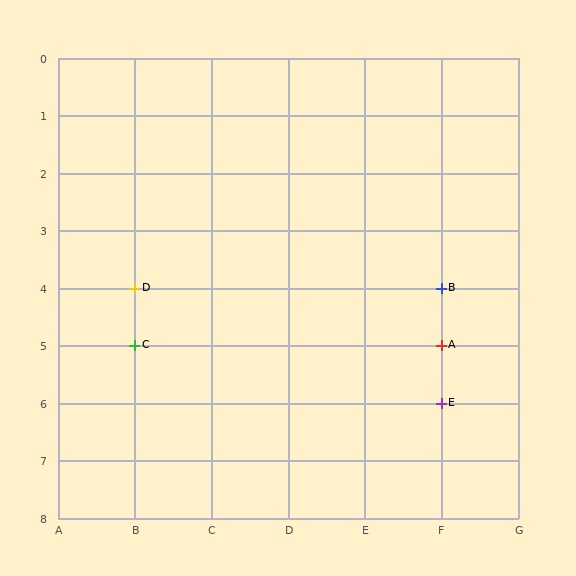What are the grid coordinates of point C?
Point C is at grid coordinates (B, 5).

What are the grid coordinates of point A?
Point A is at grid coordinates (F, 5).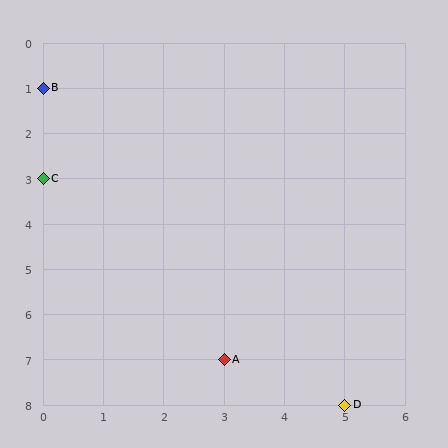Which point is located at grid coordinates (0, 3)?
Point C is at (0, 3).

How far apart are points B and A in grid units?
Points B and A are 3 columns and 6 rows apart (about 6.7 grid units diagonally).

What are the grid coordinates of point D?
Point D is at grid coordinates (5, 8).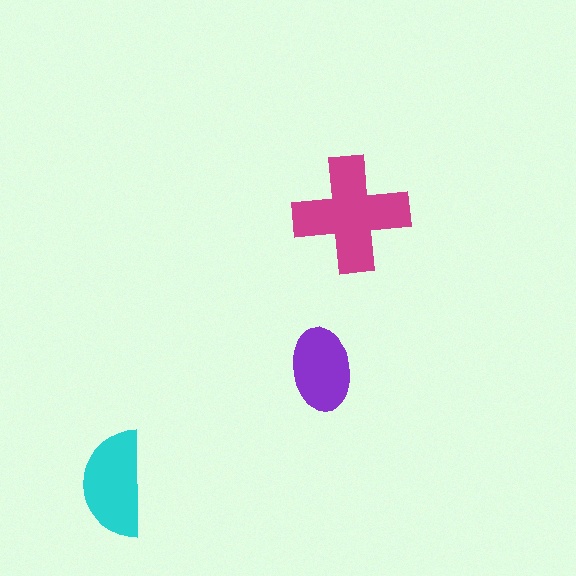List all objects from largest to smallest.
The magenta cross, the cyan semicircle, the purple ellipse.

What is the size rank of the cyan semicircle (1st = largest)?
2nd.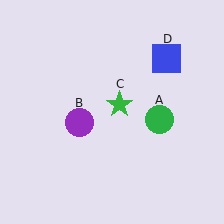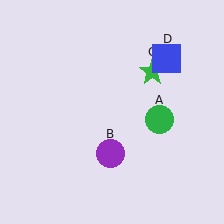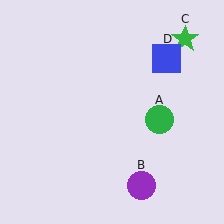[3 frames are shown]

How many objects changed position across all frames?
2 objects changed position: purple circle (object B), green star (object C).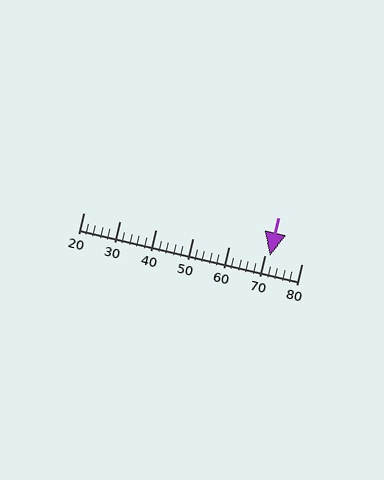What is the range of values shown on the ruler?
The ruler shows values from 20 to 80.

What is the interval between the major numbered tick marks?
The major tick marks are spaced 10 units apart.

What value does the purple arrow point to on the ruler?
The purple arrow points to approximately 71.